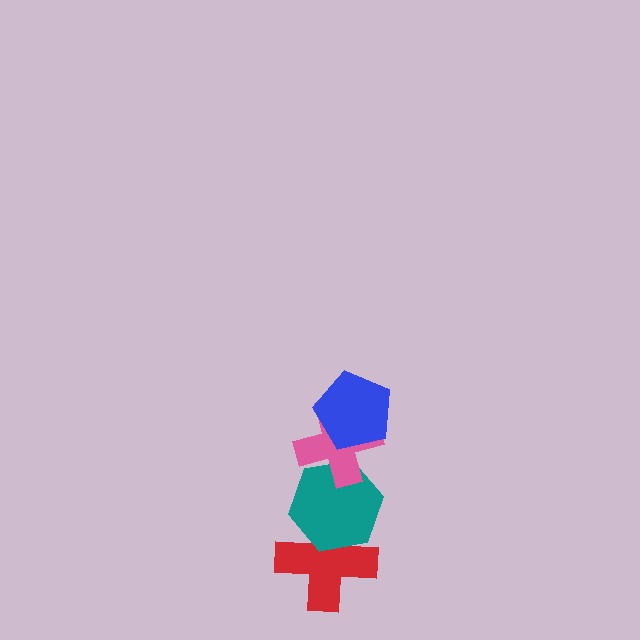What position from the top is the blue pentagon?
The blue pentagon is 1st from the top.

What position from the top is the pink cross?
The pink cross is 2nd from the top.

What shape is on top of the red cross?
The teal hexagon is on top of the red cross.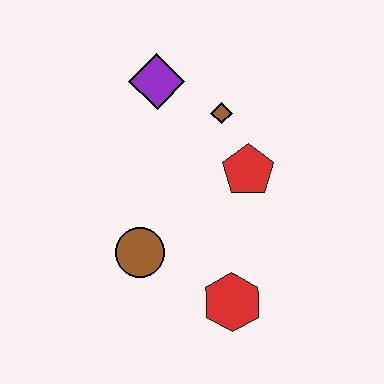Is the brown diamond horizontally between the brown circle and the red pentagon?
Yes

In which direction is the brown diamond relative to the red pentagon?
The brown diamond is above the red pentagon.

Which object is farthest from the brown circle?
The purple diamond is farthest from the brown circle.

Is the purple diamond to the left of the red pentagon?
Yes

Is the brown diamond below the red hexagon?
No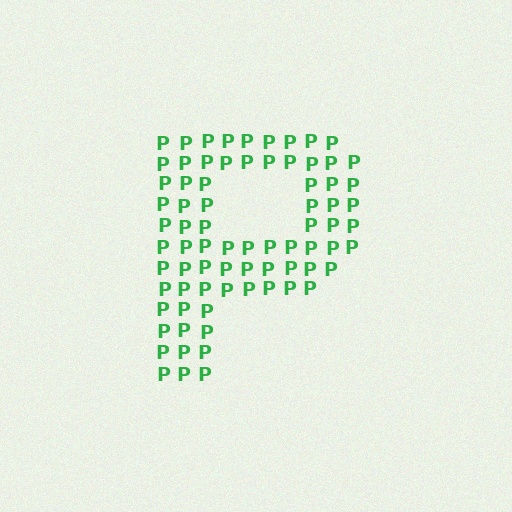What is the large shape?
The large shape is the letter P.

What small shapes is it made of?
It is made of small letter P's.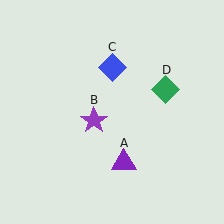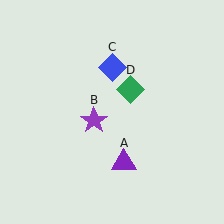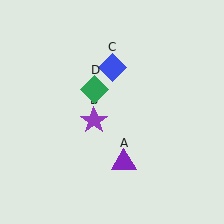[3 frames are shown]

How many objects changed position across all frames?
1 object changed position: green diamond (object D).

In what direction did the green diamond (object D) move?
The green diamond (object D) moved left.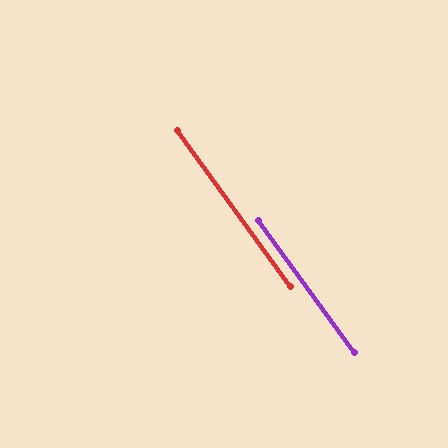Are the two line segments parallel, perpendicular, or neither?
Parallel — their directions differ by only 0.2°.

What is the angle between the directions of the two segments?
Approximately 0 degrees.